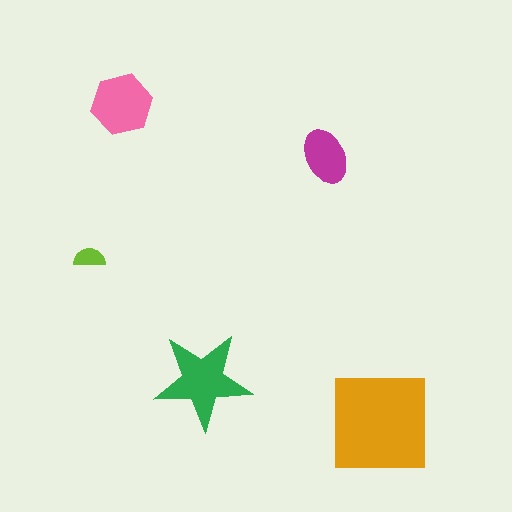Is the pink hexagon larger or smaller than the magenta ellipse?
Larger.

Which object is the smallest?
The lime semicircle.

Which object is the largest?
The orange square.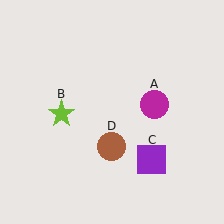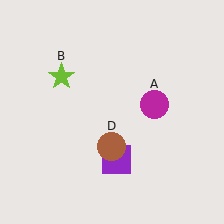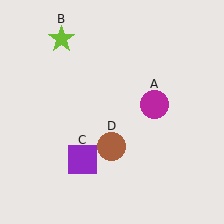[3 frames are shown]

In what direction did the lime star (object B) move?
The lime star (object B) moved up.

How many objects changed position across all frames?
2 objects changed position: lime star (object B), purple square (object C).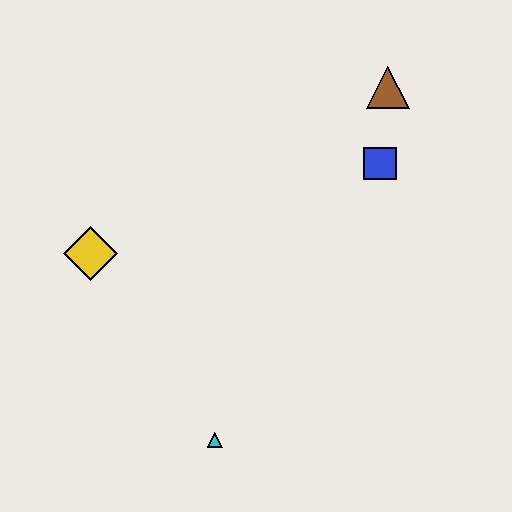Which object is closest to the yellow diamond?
The cyan triangle is closest to the yellow diamond.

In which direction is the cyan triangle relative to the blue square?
The cyan triangle is below the blue square.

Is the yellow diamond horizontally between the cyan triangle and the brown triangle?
No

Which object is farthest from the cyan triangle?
The brown triangle is farthest from the cyan triangle.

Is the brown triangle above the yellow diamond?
Yes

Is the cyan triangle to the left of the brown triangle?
Yes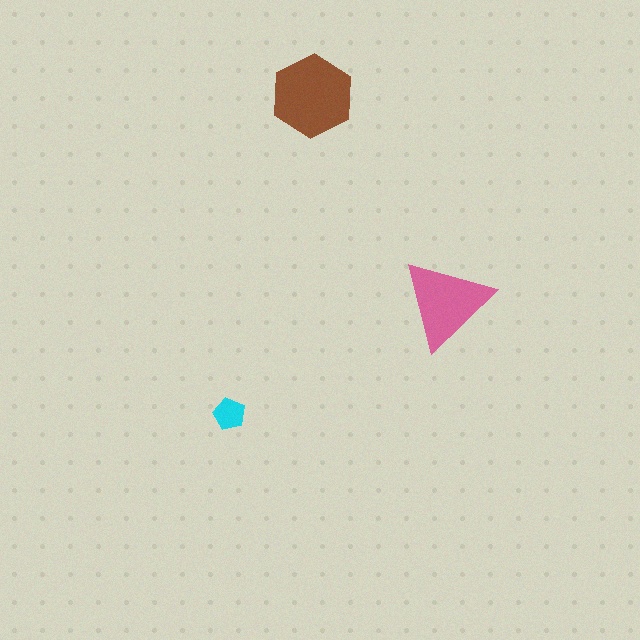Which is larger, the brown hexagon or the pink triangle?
The brown hexagon.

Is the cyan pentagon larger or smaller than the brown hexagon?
Smaller.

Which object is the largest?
The brown hexagon.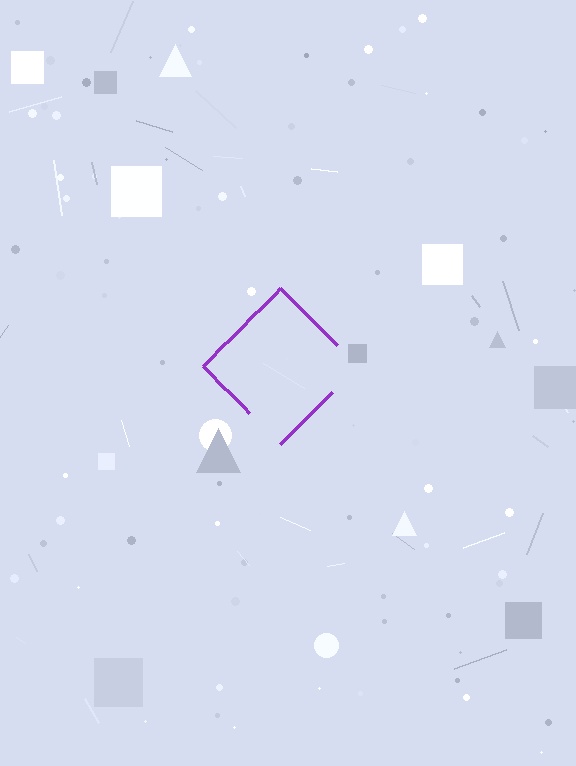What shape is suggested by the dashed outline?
The dashed outline suggests a diamond.